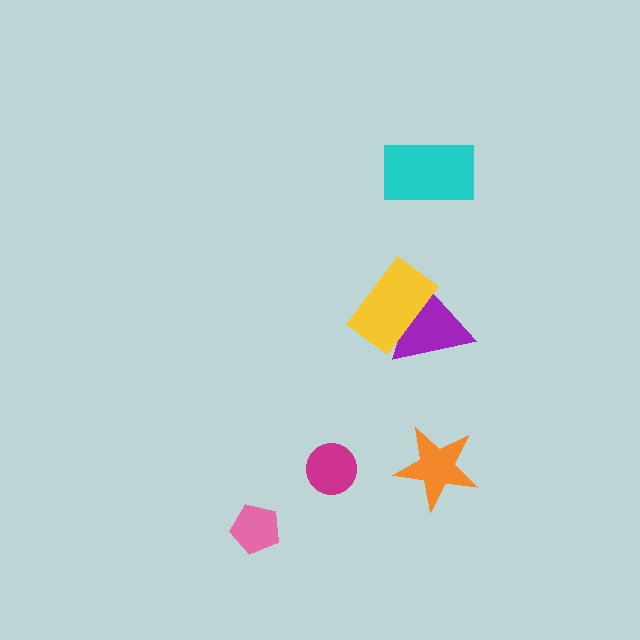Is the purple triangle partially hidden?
Yes, it is partially covered by another shape.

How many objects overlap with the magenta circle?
0 objects overlap with the magenta circle.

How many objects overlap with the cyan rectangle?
0 objects overlap with the cyan rectangle.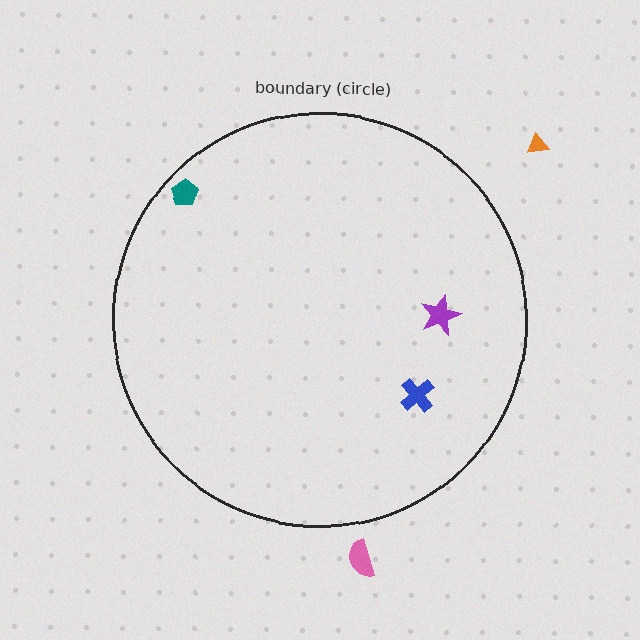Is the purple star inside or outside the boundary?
Inside.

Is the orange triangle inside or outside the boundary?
Outside.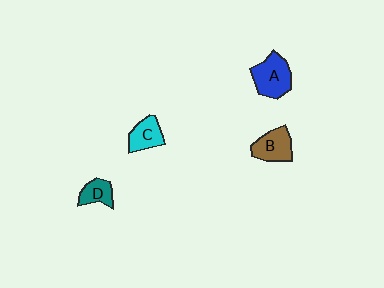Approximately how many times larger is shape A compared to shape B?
Approximately 1.2 times.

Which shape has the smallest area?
Shape D (teal).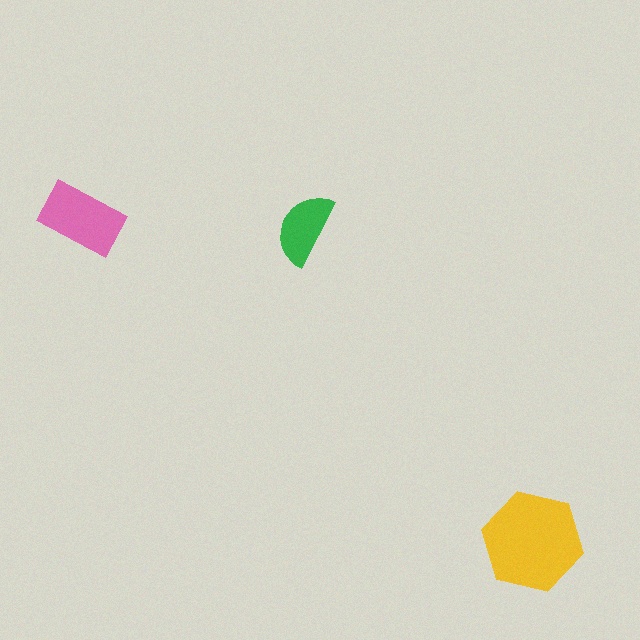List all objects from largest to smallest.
The yellow hexagon, the pink rectangle, the green semicircle.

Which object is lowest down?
The yellow hexagon is bottommost.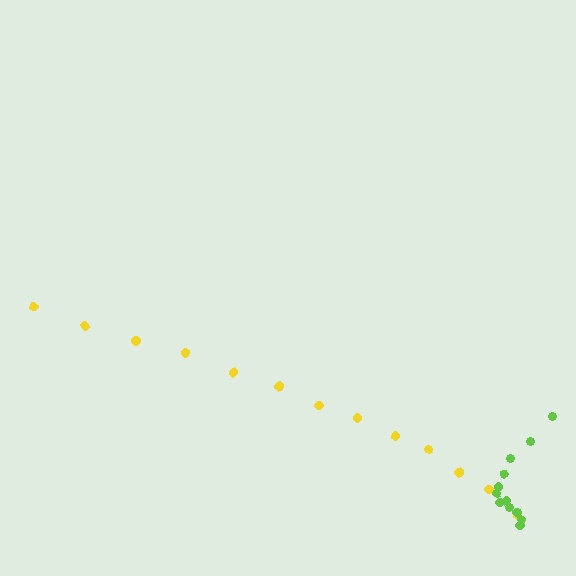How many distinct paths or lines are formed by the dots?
There are 2 distinct paths.